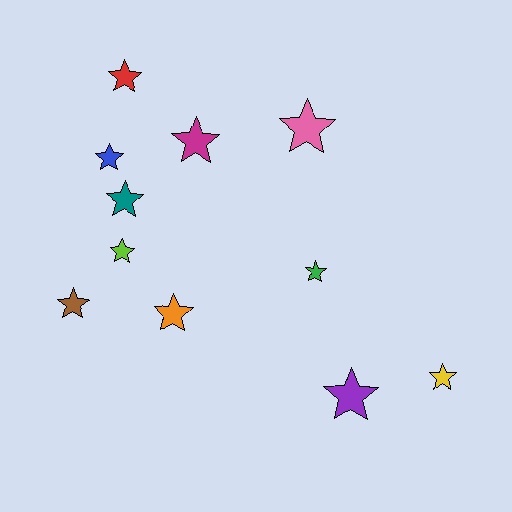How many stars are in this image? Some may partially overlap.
There are 11 stars.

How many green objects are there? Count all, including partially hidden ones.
There is 1 green object.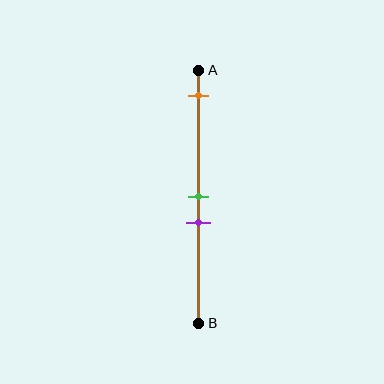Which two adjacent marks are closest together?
The green and purple marks are the closest adjacent pair.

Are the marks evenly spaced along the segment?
No, the marks are not evenly spaced.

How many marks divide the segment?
There are 3 marks dividing the segment.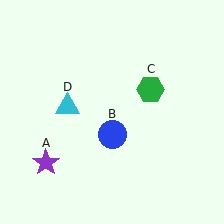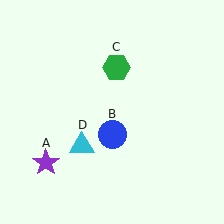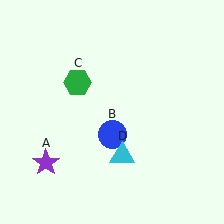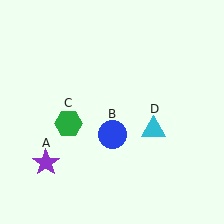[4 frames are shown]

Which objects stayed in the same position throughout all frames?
Purple star (object A) and blue circle (object B) remained stationary.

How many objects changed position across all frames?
2 objects changed position: green hexagon (object C), cyan triangle (object D).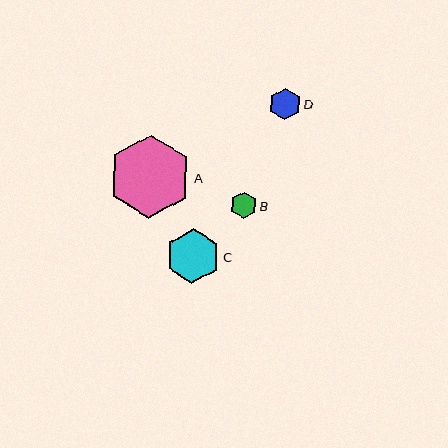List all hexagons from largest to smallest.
From largest to smallest: A, C, D, B.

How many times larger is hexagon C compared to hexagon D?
Hexagon C is approximately 1.7 times the size of hexagon D.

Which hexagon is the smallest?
Hexagon B is the smallest with a size of approximately 26 pixels.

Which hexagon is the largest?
Hexagon A is the largest with a size of approximately 83 pixels.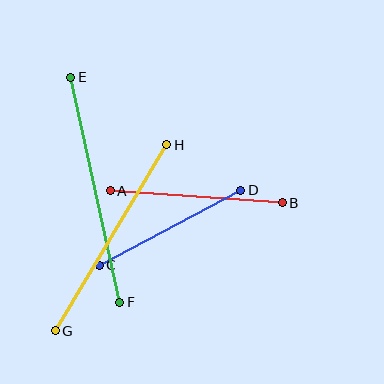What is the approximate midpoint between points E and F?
The midpoint is at approximately (95, 190) pixels.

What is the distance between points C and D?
The distance is approximately 160 pixels.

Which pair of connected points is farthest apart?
Points E and F are farthest apart.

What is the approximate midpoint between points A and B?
The midpoint is at approximately (196, 197) pixels.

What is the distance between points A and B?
The distance is approximately 172 pixels.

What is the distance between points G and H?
The distance is approximately 217 pixels.